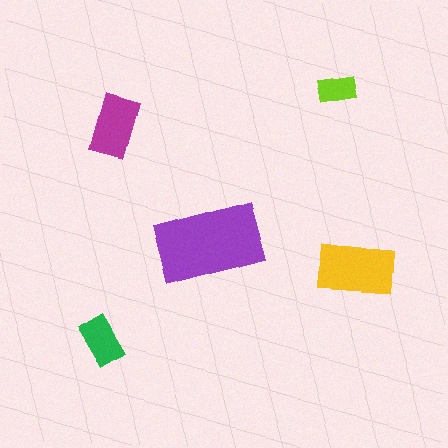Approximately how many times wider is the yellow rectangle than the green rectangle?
About 1.5 times wider.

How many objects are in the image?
There are 5 objects in the image.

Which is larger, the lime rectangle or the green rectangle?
The green one.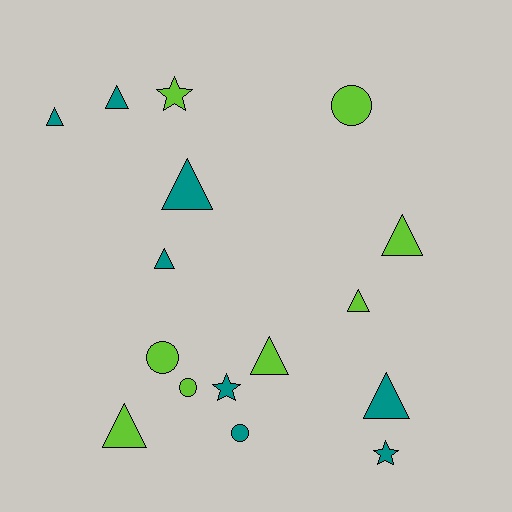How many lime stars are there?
There is 1 lime star.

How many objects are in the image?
There are 16 objects.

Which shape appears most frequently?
Triangle, with 9 objects.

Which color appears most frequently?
Teal, with 8 objects.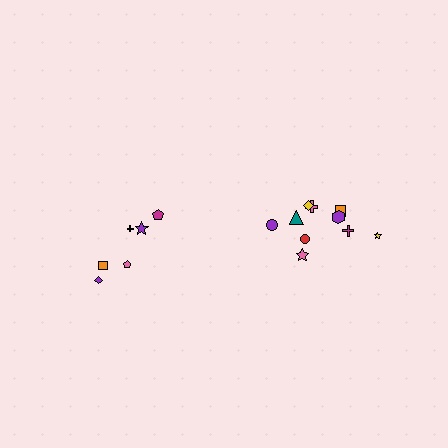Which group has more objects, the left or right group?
The right group.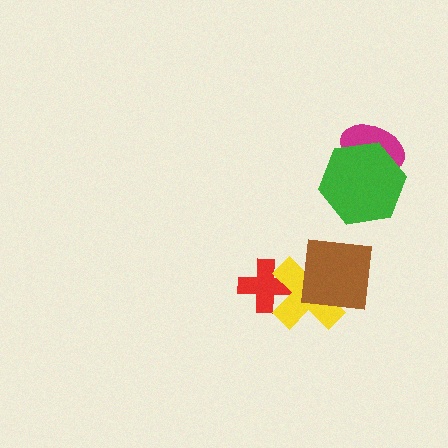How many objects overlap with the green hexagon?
1 object overlaps with the green hexagon.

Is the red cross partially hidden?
Yes, it is partially covered by another shape.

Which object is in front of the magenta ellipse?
The green hexagon is in front of the magenta ellipse.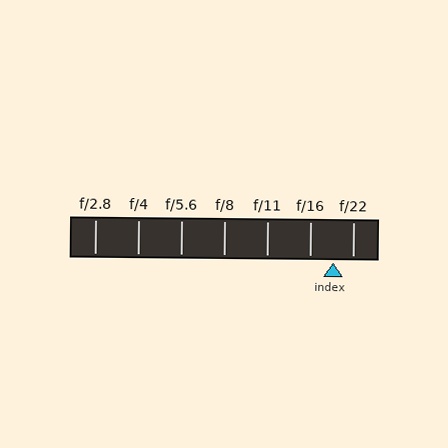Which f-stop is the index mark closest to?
The index mark is closest to f/22.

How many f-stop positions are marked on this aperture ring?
There are 7 f-stop positions marked.